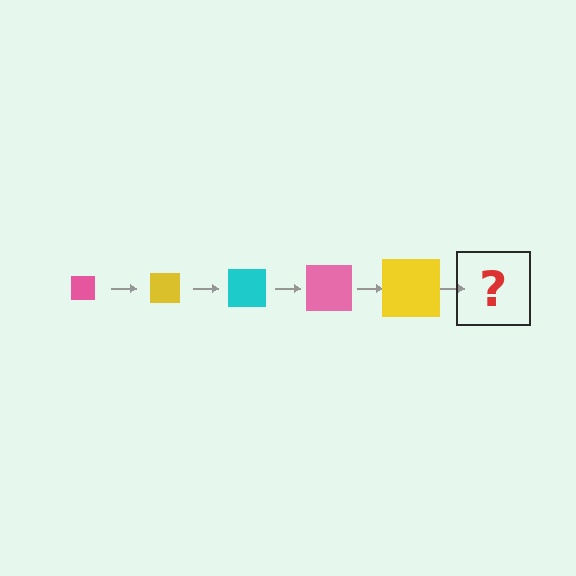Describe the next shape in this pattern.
It should be a cyan square, larger than the previous one.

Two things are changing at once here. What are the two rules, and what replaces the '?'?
The two rules are that the square grows larger each step and the color cycles through pink, yellow, and cyan. The '?' should be a cyan square, larger than the previous one.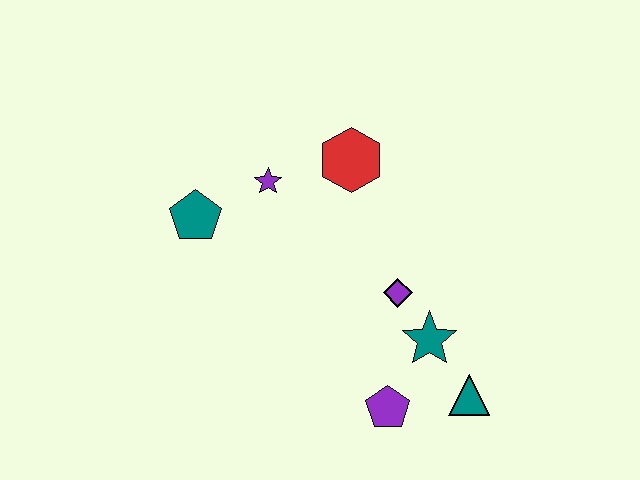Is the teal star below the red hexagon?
Yes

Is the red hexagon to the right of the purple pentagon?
No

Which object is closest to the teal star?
The purple diamond is closest to the teal star.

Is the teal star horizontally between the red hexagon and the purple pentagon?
No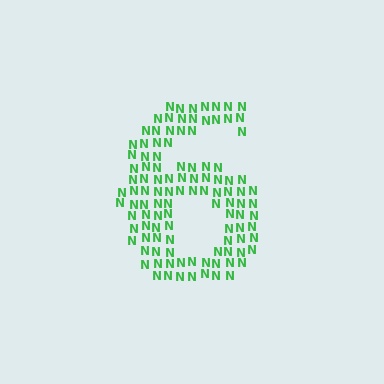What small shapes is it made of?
It is made of small letter N's.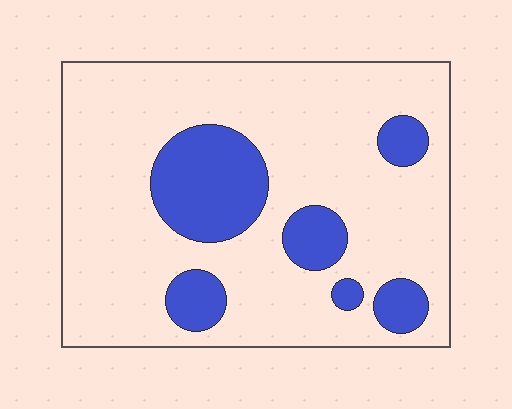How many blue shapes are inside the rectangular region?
6.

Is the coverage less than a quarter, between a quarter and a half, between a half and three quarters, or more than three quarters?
Less than a quarter.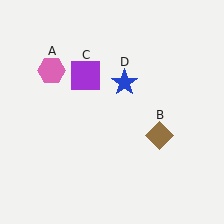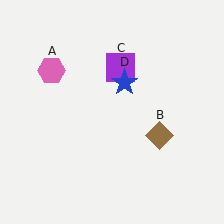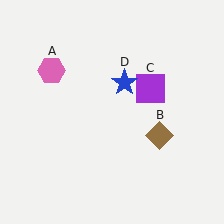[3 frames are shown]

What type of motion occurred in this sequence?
The purple square (object C) rotated clockwise around the center of the scene.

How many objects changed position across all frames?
1 object changed position: purple square (object C).